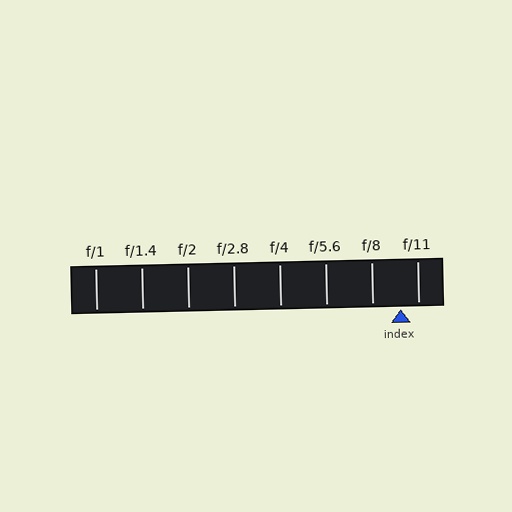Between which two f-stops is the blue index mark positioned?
The index mark is between f/8 and f/11.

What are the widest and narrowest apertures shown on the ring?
The widest aperture shown is f/1 and the narrowest is f/11.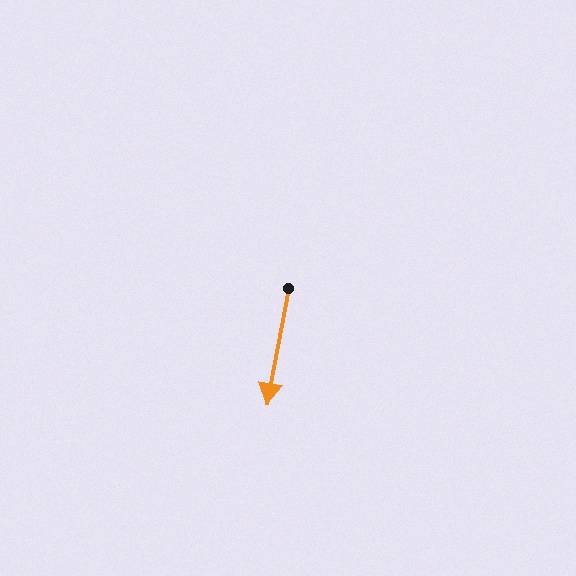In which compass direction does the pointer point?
South.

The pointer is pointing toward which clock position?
Roughly 6 o'clock.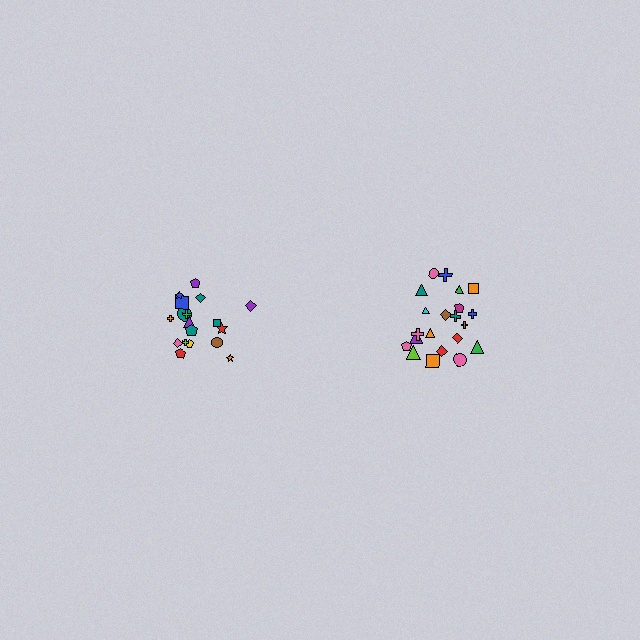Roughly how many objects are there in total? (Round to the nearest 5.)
Roughly 40 objects in total.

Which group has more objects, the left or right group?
The right group.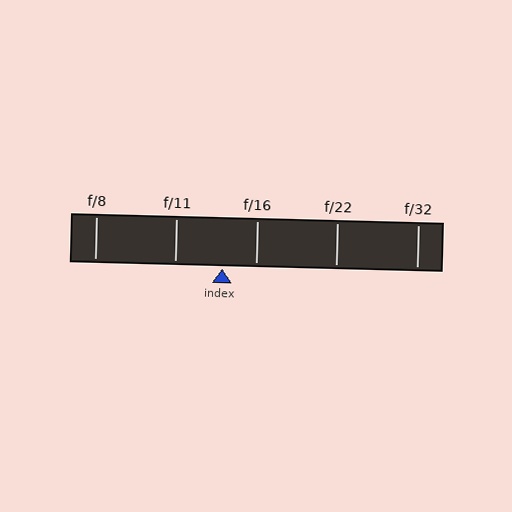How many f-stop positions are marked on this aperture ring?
There are 5 f-stop positions marked.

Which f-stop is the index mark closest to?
The index mark is closest to f/16.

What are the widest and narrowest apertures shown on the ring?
The widest aperture shown is f/8 and the narrowest is f/32.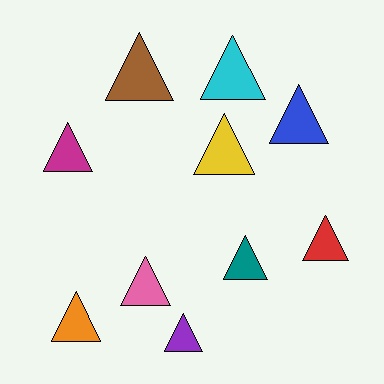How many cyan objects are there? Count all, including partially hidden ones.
There is 1 cyan object.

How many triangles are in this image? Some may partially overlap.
There are 10 triangles.